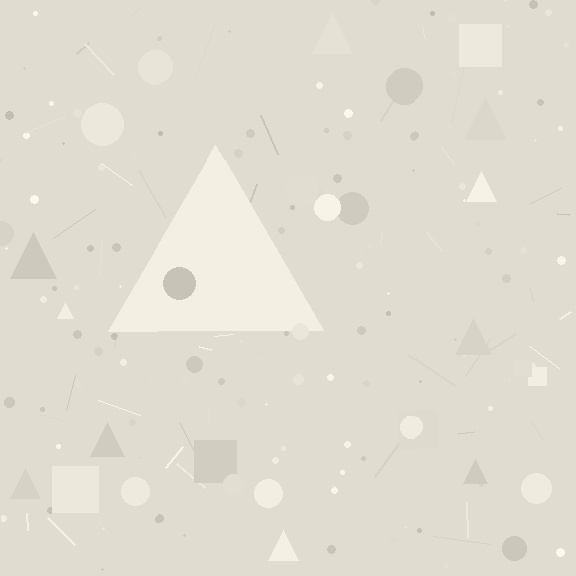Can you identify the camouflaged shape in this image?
The camouflaged shape is a triangle.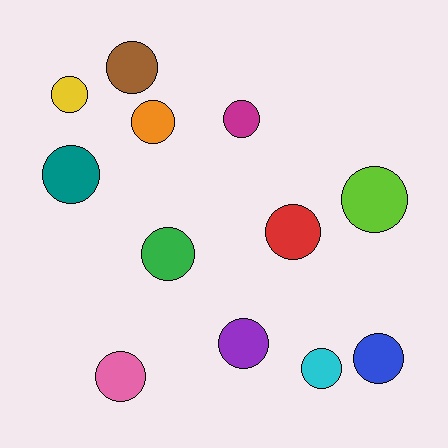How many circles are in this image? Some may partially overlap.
There are 12 circles.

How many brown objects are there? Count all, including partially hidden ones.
There is 1 brown object.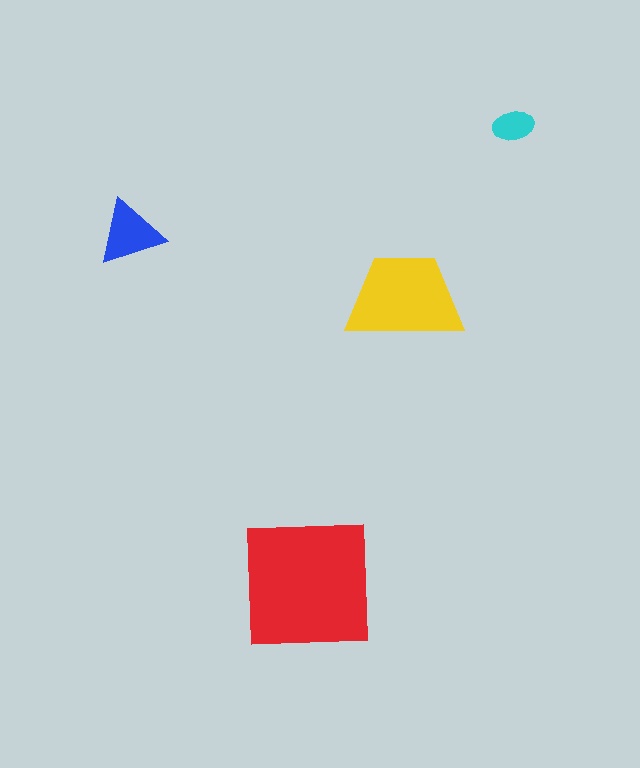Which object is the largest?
The red square.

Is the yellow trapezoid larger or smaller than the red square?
Smaller.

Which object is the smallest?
The cyan ellipse.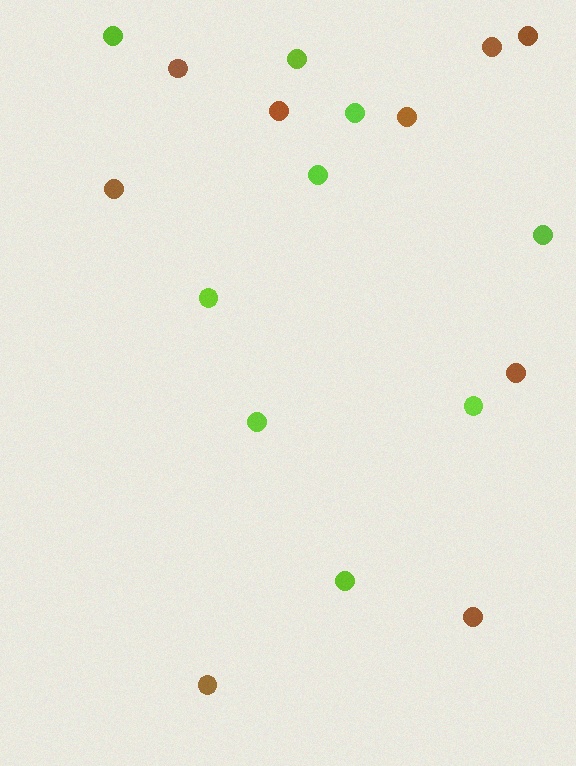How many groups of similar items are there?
There are 2 groups: one group of brown circles (9) and one group of lime circles (9).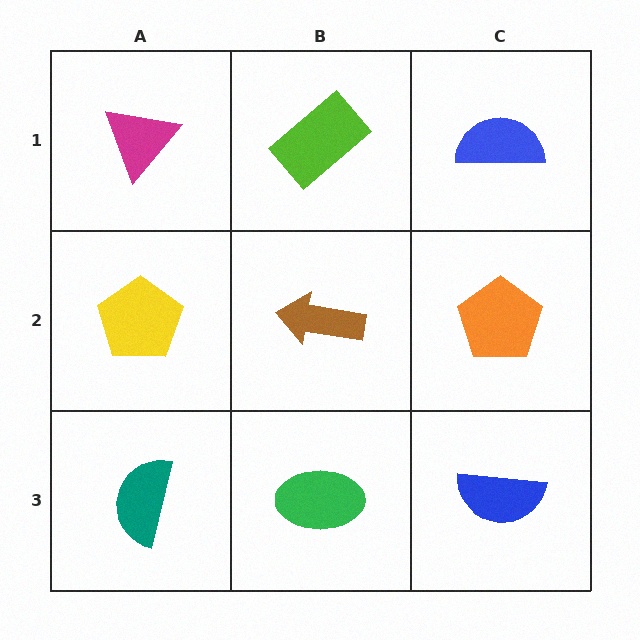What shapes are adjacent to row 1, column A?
A yellow pentagon (row 2, column A), a lime rectangle (row 1, column B).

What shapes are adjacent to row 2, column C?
A blue semicircle (row 1, column C), a blue semicircle (row 3, column C), a brown arrow (row 2, column B).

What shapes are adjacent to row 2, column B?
A lime rectangle (row 1, column B), a green ellipse (row 3, column B), a yellow pentagon (row 2, column A), an orange pentagon (row 2, column C).